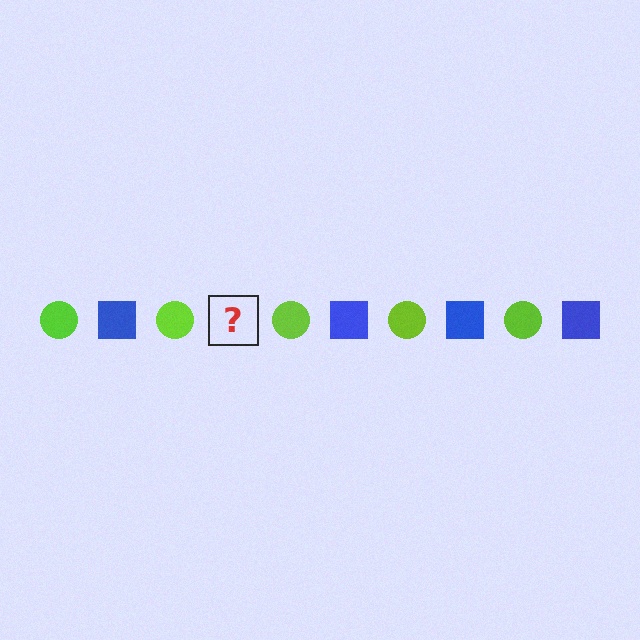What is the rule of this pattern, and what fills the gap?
The rule is that the pattern alternates between lime circle and blue square. The gap should be filled with a blue square.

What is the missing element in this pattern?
The missing element is a blue square.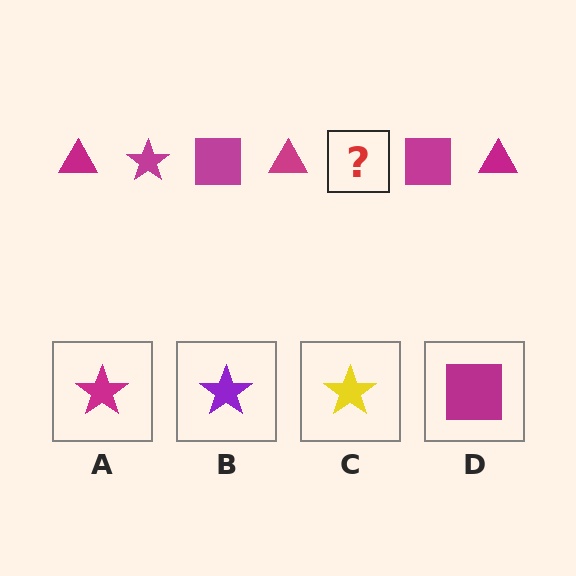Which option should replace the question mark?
Option A.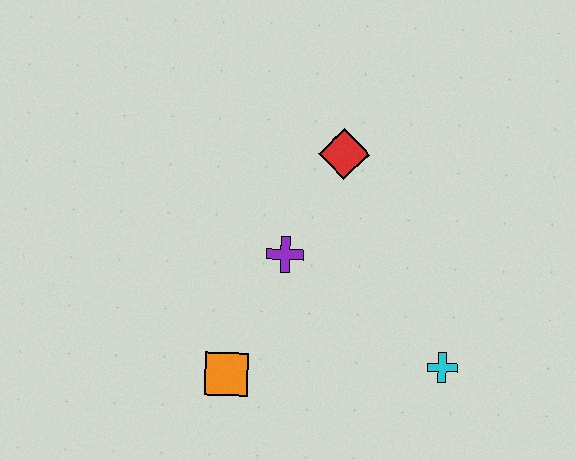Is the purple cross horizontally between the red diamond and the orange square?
Yes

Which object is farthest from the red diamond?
The orange square is farthest from the red diamond.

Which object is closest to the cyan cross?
The purple cross is closest to the cyan cross.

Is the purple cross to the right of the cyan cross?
No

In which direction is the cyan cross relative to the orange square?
The cyan cross is to the right of the orange square.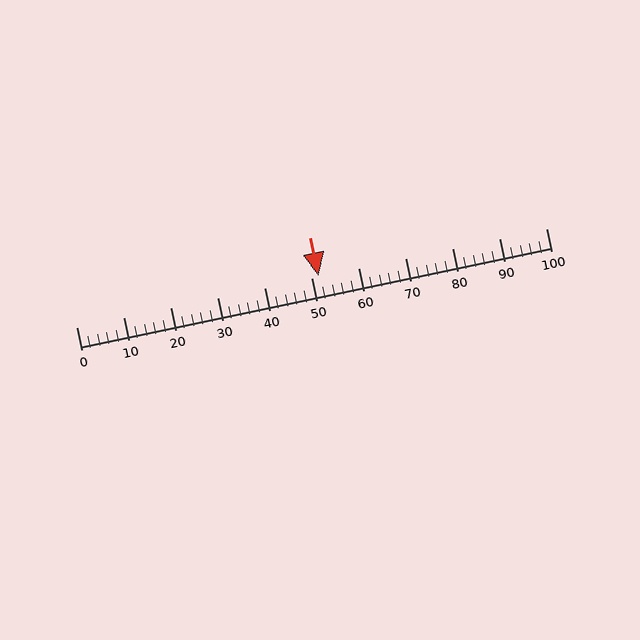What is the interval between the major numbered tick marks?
The major tick marks are spaced 10 units apart.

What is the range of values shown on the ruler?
The ruler shows values from 0 to 100.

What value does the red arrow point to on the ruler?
The red arrow points to approximately 52.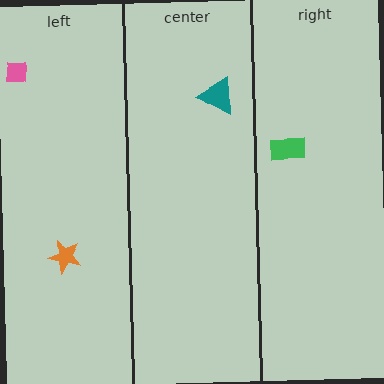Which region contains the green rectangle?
The right region.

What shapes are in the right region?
The green rectangle.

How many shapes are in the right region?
1.